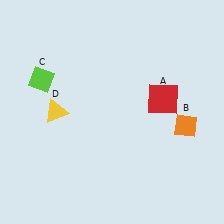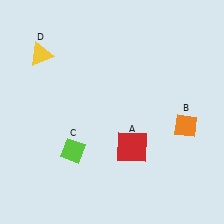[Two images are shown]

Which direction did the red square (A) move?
The red square (A) moved down.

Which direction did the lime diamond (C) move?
The lime diamond (C) moved down.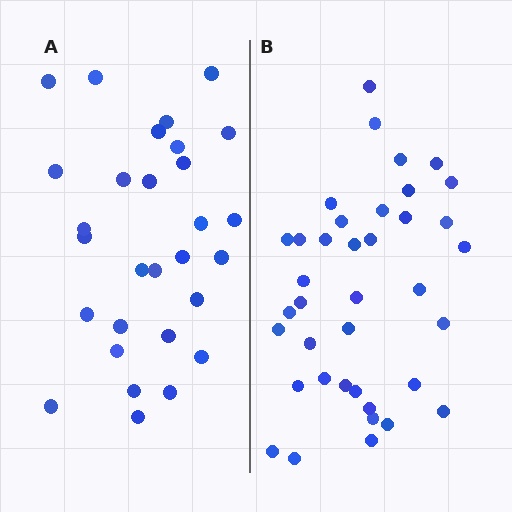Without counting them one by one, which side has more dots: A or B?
Region B (the right region) has more dots.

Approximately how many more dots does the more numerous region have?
Region B has roughly 8 or so more dots than region A.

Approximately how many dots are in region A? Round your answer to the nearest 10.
About 30 dots. (The exact count is 29, which rounds to 30.)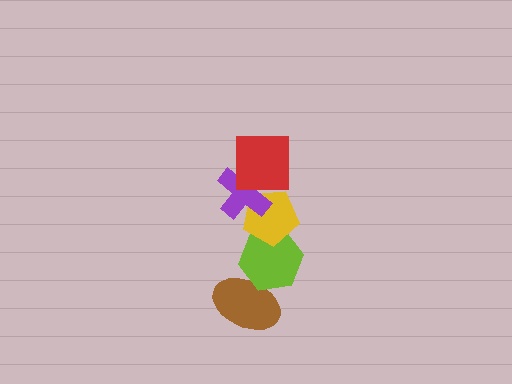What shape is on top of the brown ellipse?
The lime hexagon is on top of the brown ellipse.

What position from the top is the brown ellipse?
The brown ellipse is 5th from the top.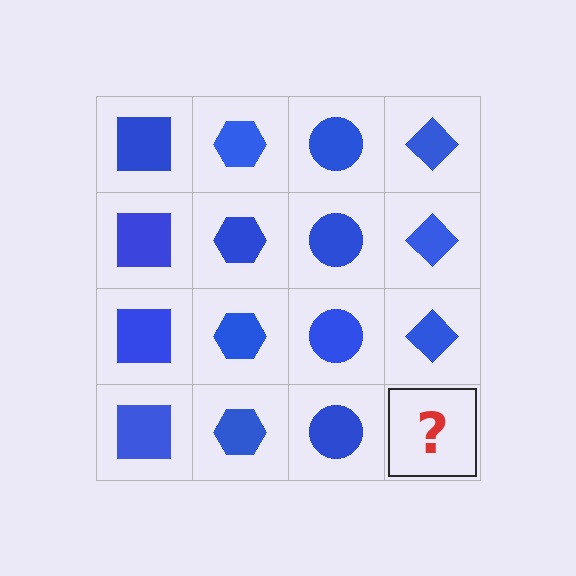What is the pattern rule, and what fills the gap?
The rule is that each column has a consistent shape. The gap should be filled with a blue diamond.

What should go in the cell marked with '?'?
The missing cell should contain a blue diamond.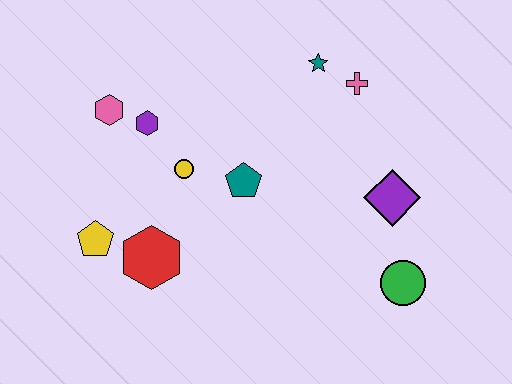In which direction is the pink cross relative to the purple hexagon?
The pink cross is to the right of the purple hexagon.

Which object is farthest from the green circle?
The pink hexagon is farthest from the green circle.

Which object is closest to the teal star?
The pink cross is closest to the teal star.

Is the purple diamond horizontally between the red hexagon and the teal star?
No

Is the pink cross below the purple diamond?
No